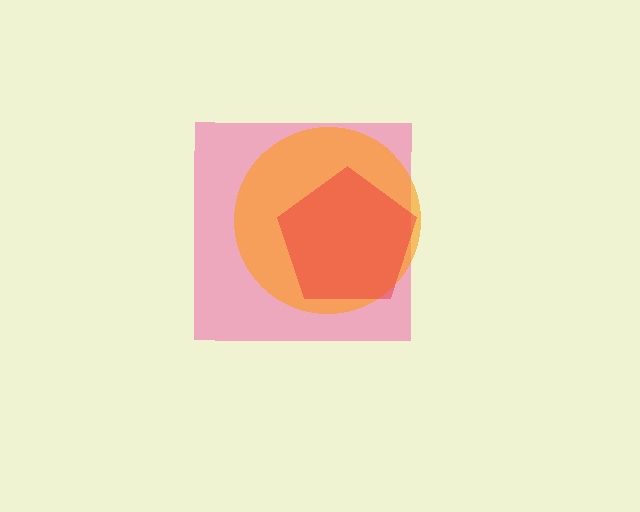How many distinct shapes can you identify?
There are 3 distinct shapes: a pink square, an orange circle, a red pentagon.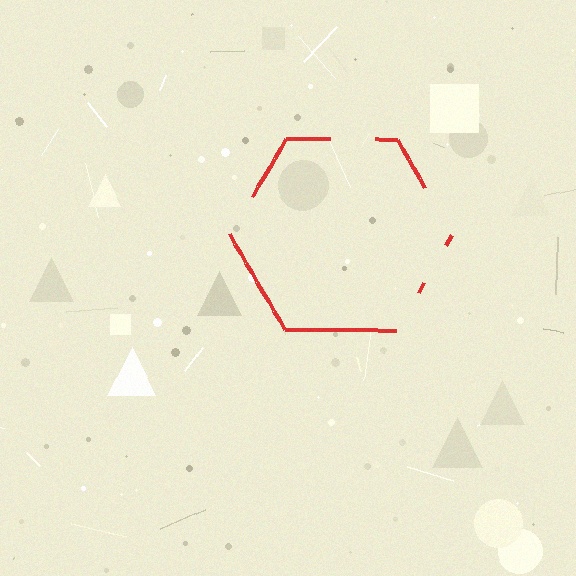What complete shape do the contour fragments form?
The contour fragments form a hexagon.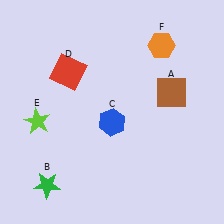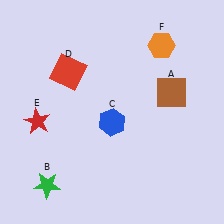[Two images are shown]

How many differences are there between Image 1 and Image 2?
There is 1 difference between the two images.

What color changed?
The star (E) changed from lime in Image 1 to red in Image 2.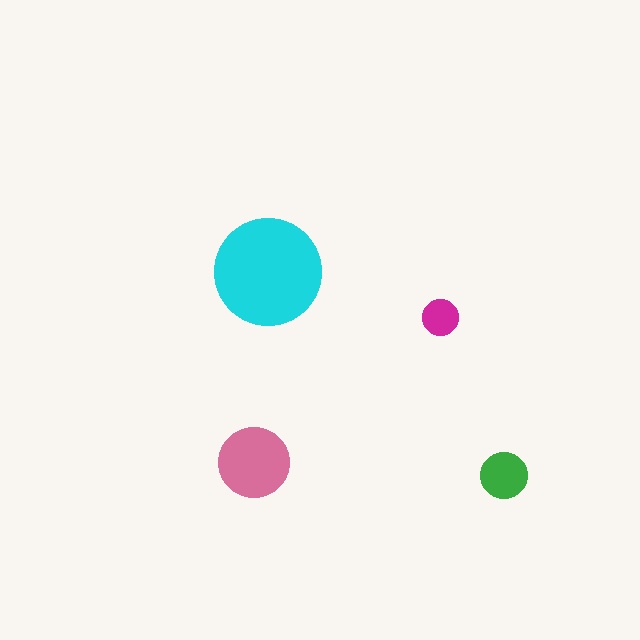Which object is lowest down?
The green circle is bottommost.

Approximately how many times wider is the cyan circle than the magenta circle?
About 3 times wider.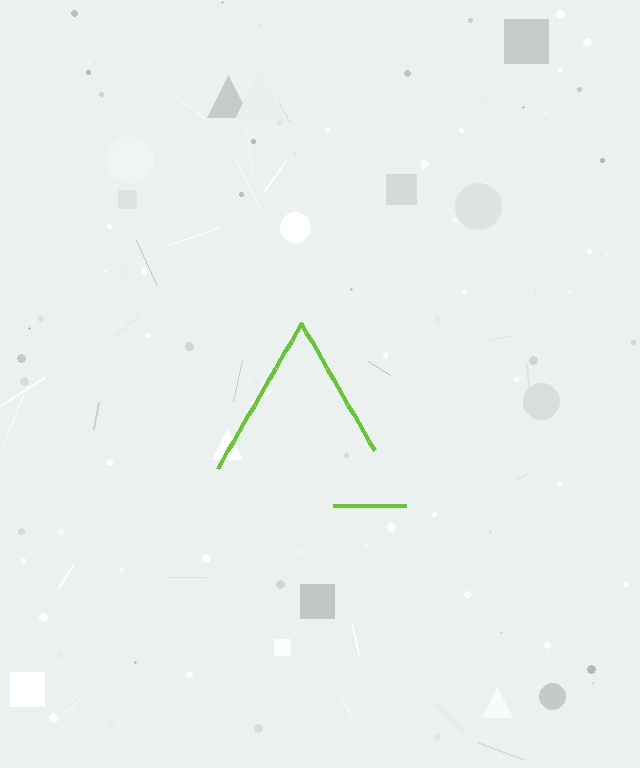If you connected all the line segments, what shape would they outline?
They would outline a triangle.